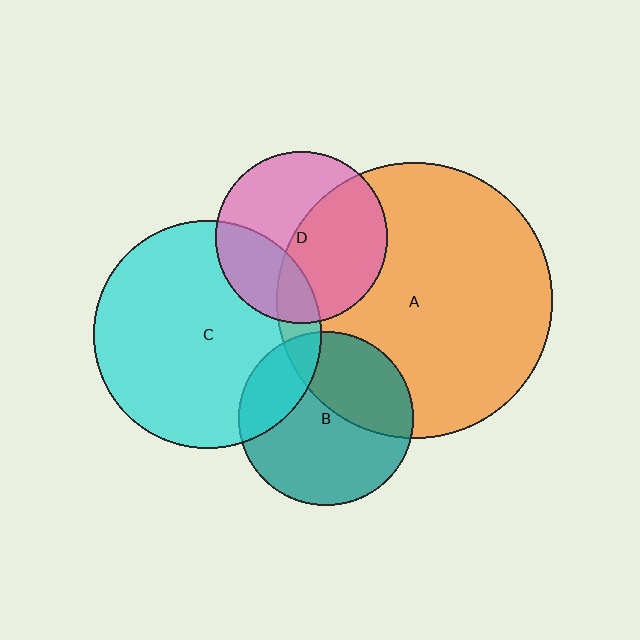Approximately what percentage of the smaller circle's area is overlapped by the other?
Approximately 35%.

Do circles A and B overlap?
Yes.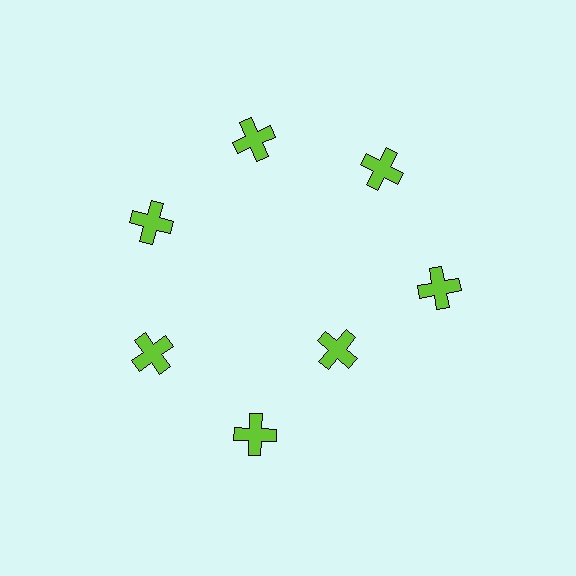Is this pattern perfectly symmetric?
No. The 7 lime crosses are arranged in a ring, but one element near the 5 o'clock position is pulled inward toward the center, breaking the 7-fold rotational symmetry.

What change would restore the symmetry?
The symmetry would be restored by moving it outward, back onto the ring so that all 7 crosses sit at equal angles and equal distance from the center.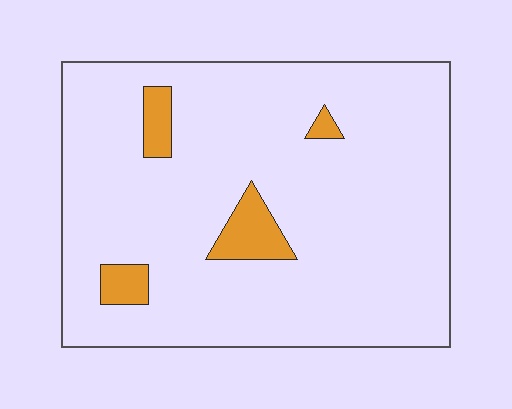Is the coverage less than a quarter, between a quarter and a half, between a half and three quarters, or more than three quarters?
Less than a quarter.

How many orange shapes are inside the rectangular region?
4.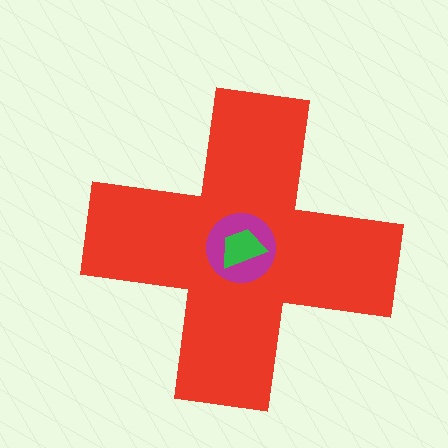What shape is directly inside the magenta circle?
The green trapezoid.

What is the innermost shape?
The green trapezoid.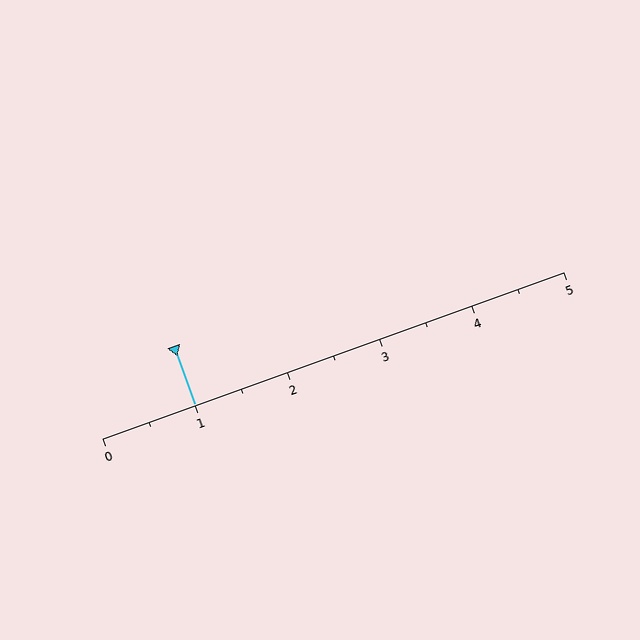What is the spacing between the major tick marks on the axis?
The major ticks are spaced 1 apart.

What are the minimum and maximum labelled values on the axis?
The axis runs from 0 to 5.